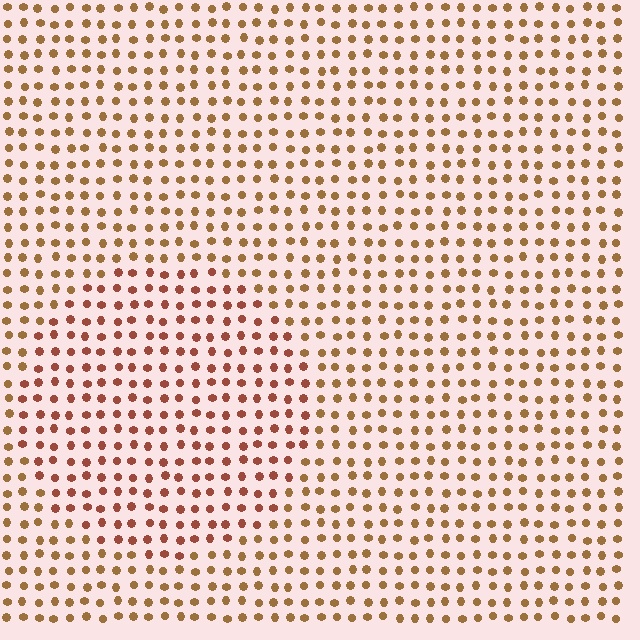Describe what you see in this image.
The image is filled with small brown elements in a uniform arrangement. A circle-shaped region is visible where the elements are tinted to a slightly different hue, forming a subtle color boundary.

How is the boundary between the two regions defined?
The boundary is defined purely by a slight shift in hue (about 26 degrees). Spacing, size, and orientation are identical on both sides.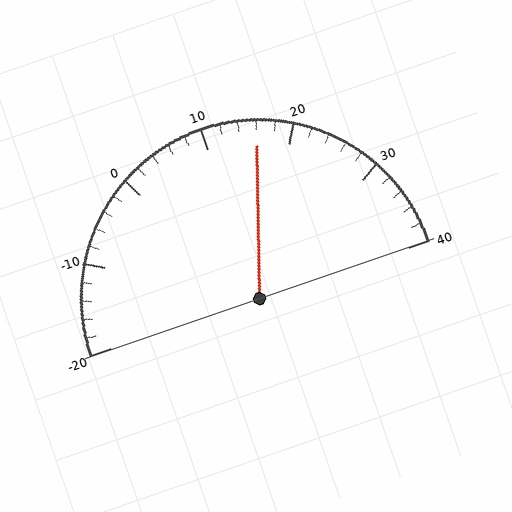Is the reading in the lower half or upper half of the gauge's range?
The reading is in the upper half of the range (-20 to 40).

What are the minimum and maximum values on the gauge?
The gauge ranges from -20 to 40.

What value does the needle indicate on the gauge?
The needle indicates approximately 16.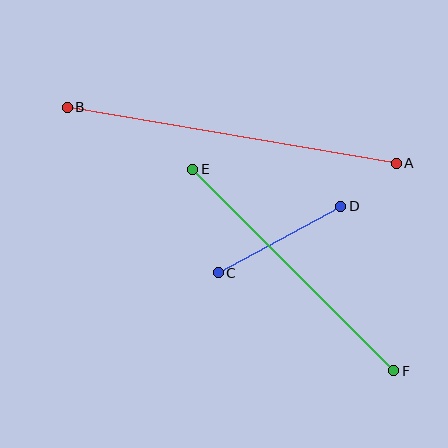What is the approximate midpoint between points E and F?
The midpoint is at approximately (293, 270) pixels.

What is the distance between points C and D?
The distance is approximately 139 pixels.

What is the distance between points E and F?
The distance is approximately 285 pixels.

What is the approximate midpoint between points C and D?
The midpoint is at approximately (279, 240) pixels.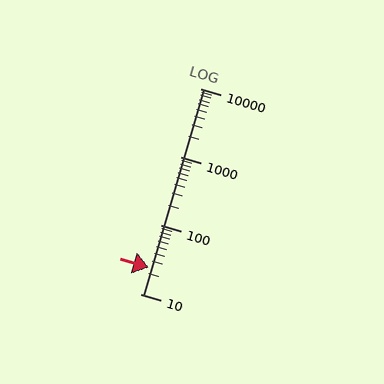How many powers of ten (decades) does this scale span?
The scale spans 3 decades, from 10 to 10000.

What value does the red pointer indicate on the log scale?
The pointer indicates approximately 24.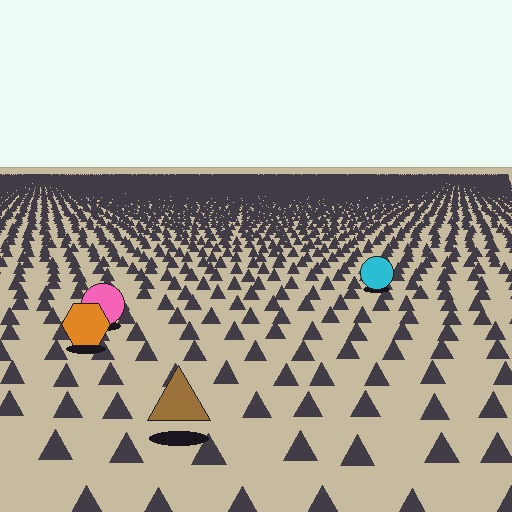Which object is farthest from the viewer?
The cyan circle is farthest from the viewer. It appears smaller and the ground texture around it is denser.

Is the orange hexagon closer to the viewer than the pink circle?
Yes. The orange hexagon is closer — you can tell from the texture gradient: the ground texture is coarser near it.